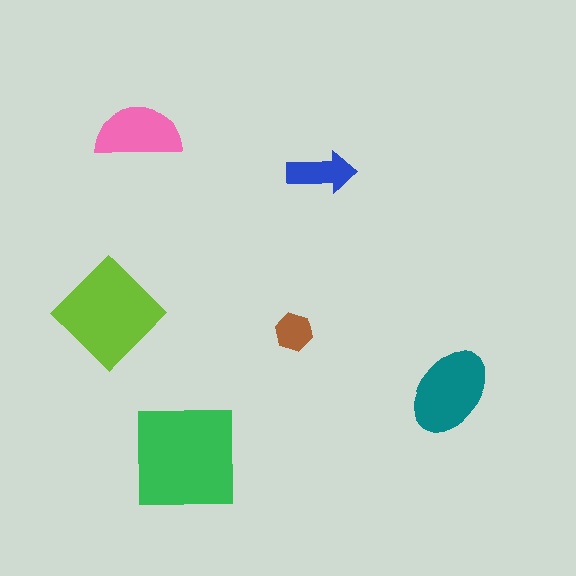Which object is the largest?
The green square.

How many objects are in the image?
There are 6 objects in the image.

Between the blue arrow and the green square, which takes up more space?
The green square.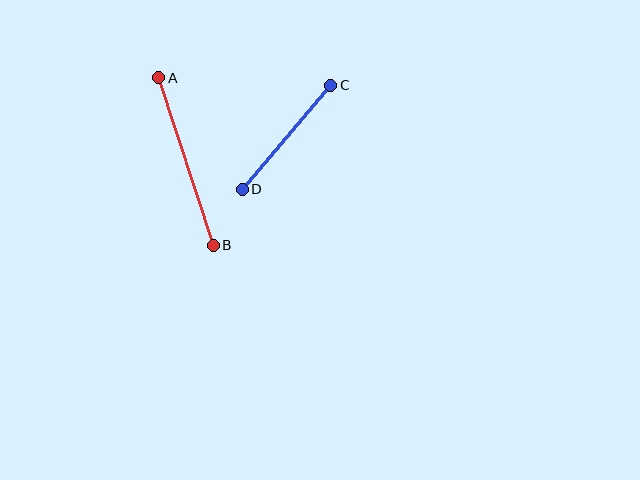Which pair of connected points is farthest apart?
Points A and B are farthest apart.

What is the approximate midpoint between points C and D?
The midpoint is at approximately (287, 137) pixels.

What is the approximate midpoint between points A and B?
The midpoint is at approximately (186, 161) pixels.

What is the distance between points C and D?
The distance is approximately 137 pixels.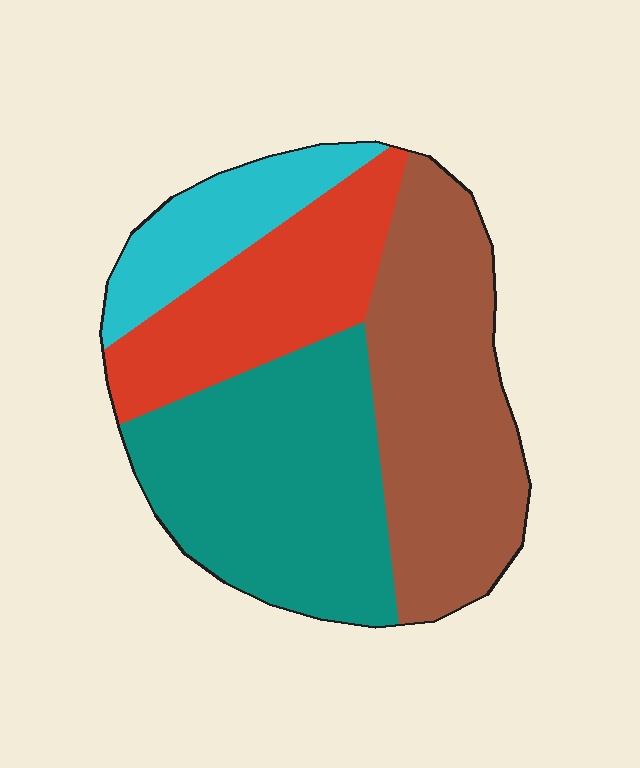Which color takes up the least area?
Cyan, at roughly 15%.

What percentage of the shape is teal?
Teal covers 33% of the shape.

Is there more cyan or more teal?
Teal.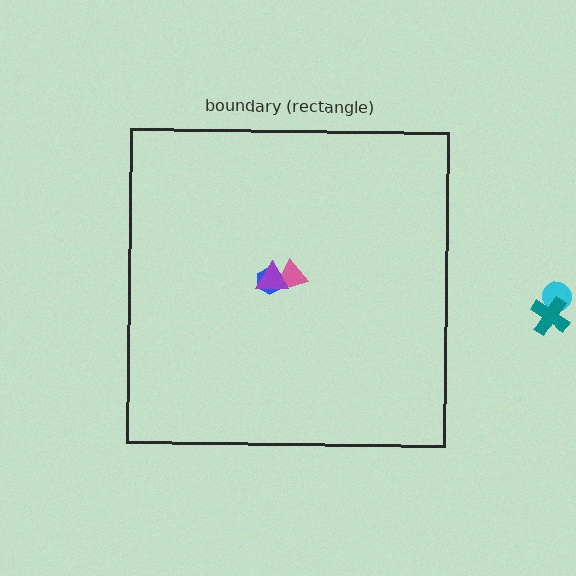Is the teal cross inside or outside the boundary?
Outside.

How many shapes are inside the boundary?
3 inside, 2 outside.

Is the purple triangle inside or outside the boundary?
Inside.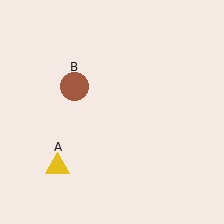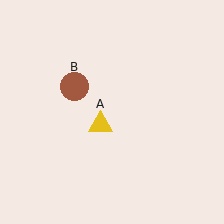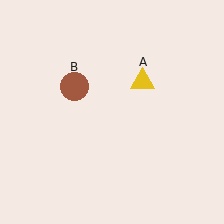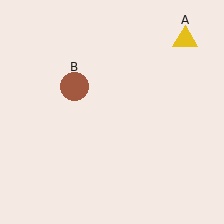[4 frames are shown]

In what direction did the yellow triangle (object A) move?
The yellow triangle (object A) moved up and to the right.